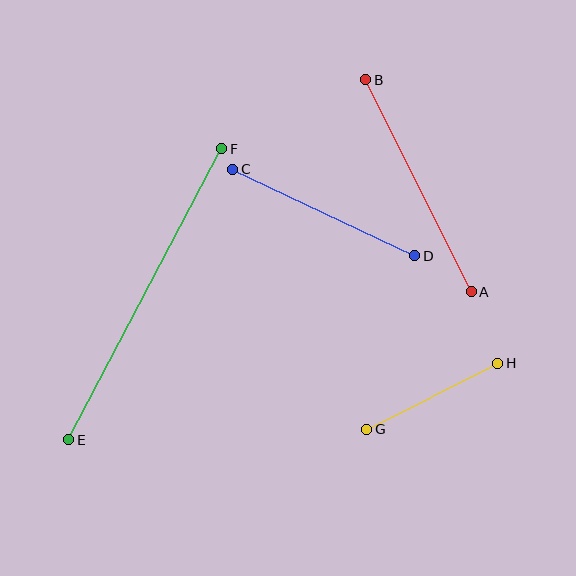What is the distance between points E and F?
The distance is approximately 329 pixels.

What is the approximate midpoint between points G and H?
The midpoint is at approximately (432, 396) pixels.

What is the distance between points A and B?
The distance is approximately 237 pixels.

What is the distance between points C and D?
The distance is approximately 202 pixels.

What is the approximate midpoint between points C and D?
The midpoint is at approximately (324, 213) pixels.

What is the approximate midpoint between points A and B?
The midpoint is at approximately (418, 186) pixels.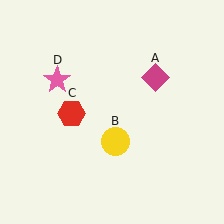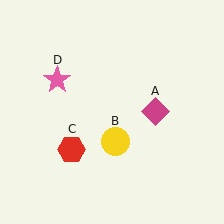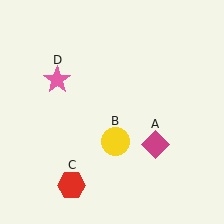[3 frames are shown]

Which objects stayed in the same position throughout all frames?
Yellow circle (object B) and pink star (object D) remained stationary.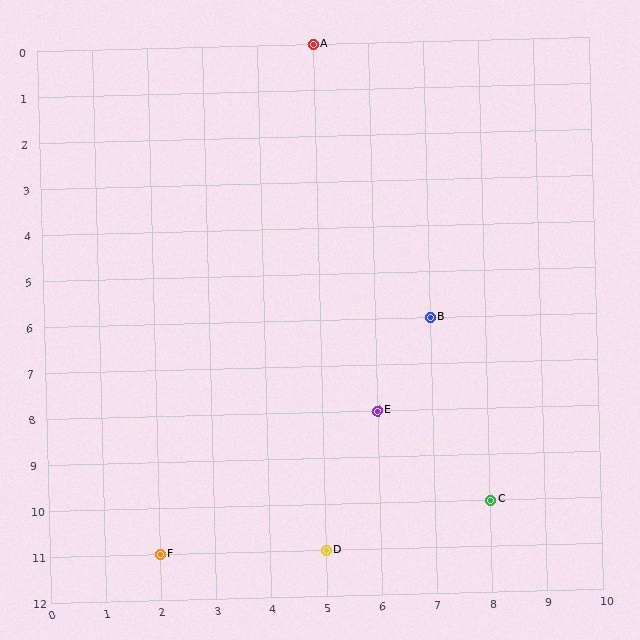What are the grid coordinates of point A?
Point A is at grid coordinates (5, 0).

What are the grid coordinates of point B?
Point B is at grid coordinates (7, 6).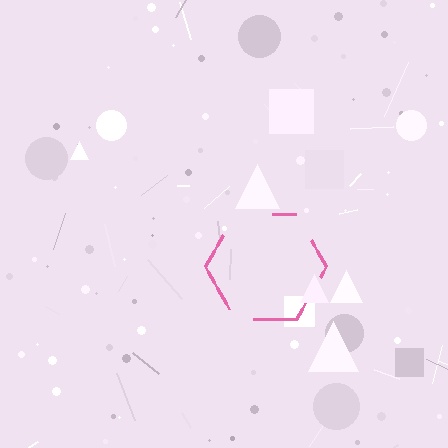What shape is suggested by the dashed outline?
The dashed outline suggests a hexagon.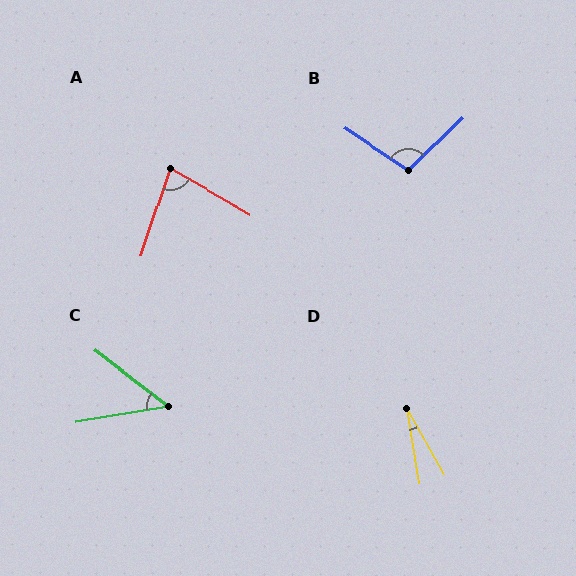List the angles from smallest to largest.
D (20°), C (47°), A (79°), B (103°).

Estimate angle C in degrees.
Approximately 47 degrees.